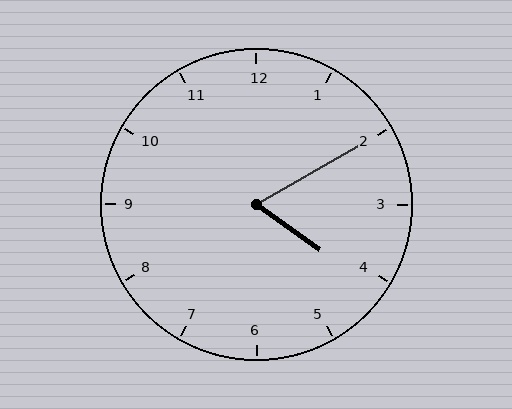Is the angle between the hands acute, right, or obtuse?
It is acute.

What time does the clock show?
4:10.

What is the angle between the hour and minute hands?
Approximately 65 degrees.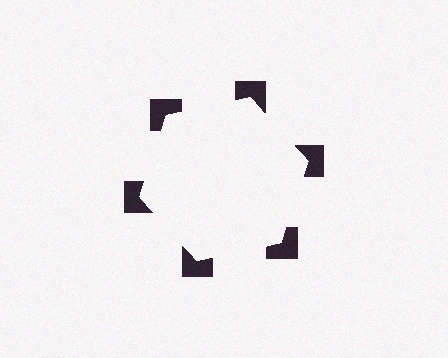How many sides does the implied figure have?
6 sides.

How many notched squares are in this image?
There are 6 — one at each vertex of the illusory hexagon.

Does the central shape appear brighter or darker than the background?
It typically appears slightly brighter than the background, even though no actual brightness change is drawn.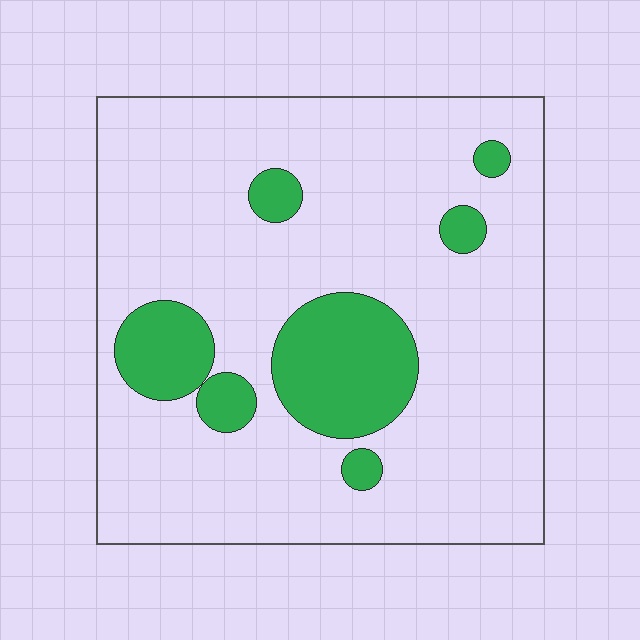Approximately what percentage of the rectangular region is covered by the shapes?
Approximately 15%.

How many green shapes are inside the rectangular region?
7.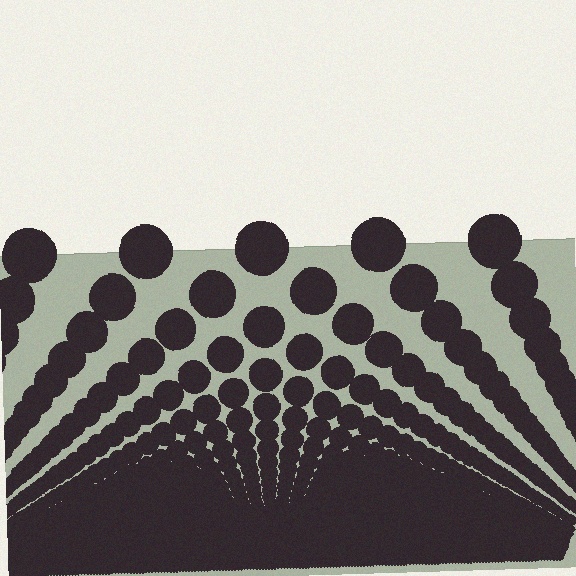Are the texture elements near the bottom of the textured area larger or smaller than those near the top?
Smaller. The gradient is inverted — elements near the bottom are smaller and denser.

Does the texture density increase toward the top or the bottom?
Density increases toward the bottom.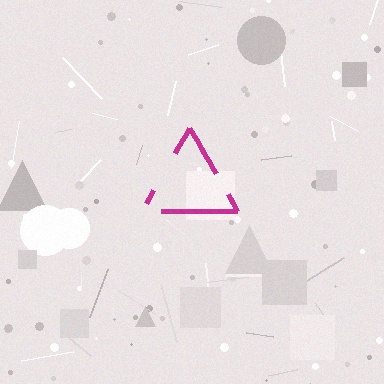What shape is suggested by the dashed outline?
The dashed outline suggests a triangle.